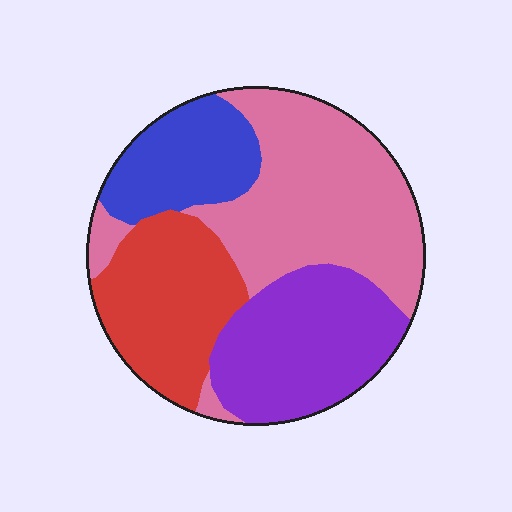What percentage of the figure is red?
Red takes up about one fifth (1/5) of the figure.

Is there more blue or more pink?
Pink.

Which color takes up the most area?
Pink, at roughly 40%.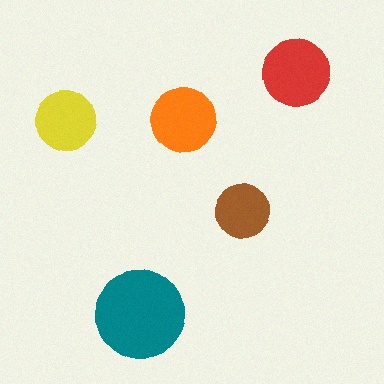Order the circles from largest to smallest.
the teal one, the red one, the orange one, the yellow one, the brown one.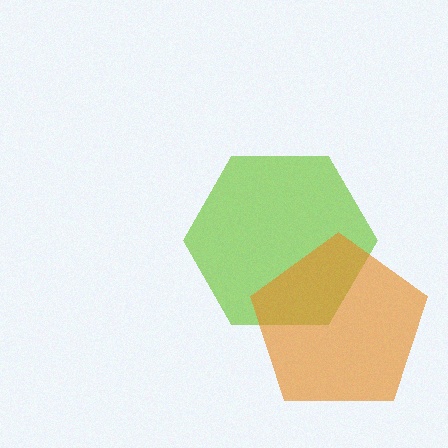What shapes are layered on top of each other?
The layered shapes are: a lime hexagon, an orange pentagon.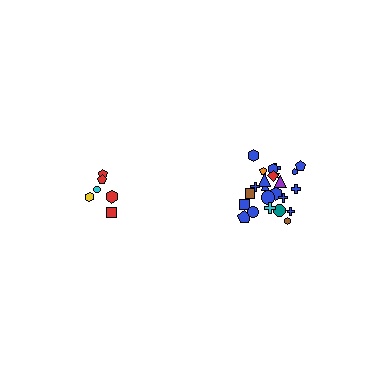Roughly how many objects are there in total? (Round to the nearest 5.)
Roughly 30 objects in total.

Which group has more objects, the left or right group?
The right group.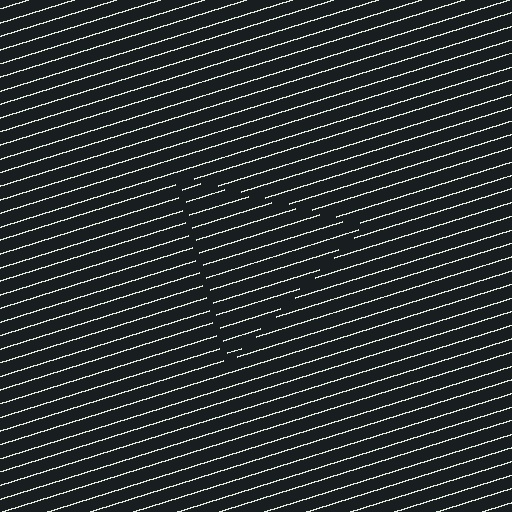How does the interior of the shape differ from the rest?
The interior of the shape contains the same grating, shifted by half a period — the contour is defined by the phase discontinuity where line-ends from the inner and outer gratings abut.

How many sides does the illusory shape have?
3 sides — the line-ends trace a triangle.